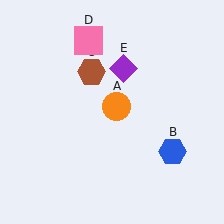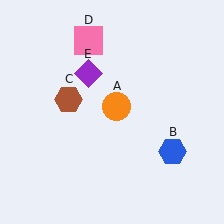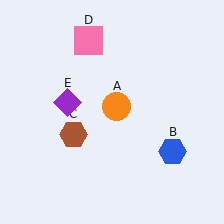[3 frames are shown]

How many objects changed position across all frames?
2 objects changed position: brown hexagon (object C), purple diamond (object E).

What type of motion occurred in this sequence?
The brown hexagon (object C), purple diamond (object E) rotated counterclockwise around the center of the scene.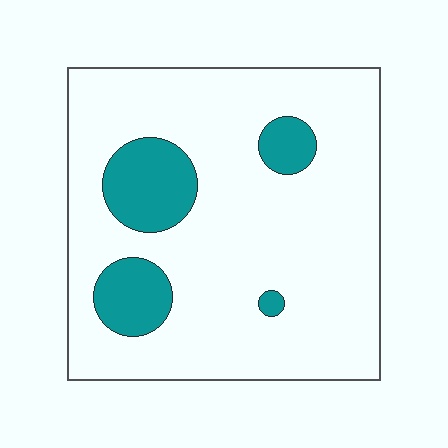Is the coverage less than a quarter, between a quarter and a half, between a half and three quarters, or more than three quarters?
Less than a quarter.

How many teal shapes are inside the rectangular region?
4.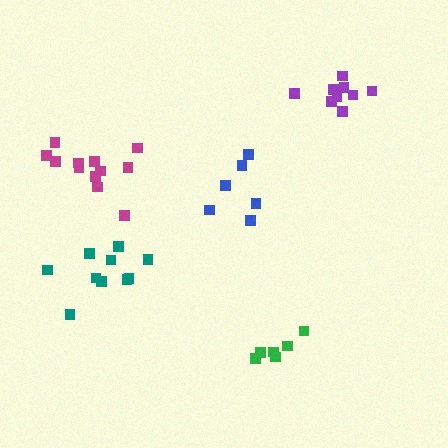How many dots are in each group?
Group 1: 10 dots, Group 2: 6 dots, Group 3: 6 dots, Group 4: 12 dots, Group 5: 9 dots (43 total).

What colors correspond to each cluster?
The clusters are colored: teal, blue, green, magenta, purple.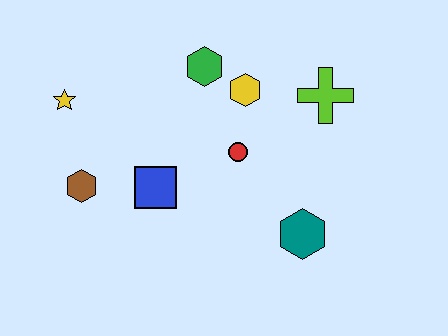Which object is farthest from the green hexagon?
The teal hexagon is farthest from the green hexagon.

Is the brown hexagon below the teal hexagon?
No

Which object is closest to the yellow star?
The brown hexagon is closest to the yellow star.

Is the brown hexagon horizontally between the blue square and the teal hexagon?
No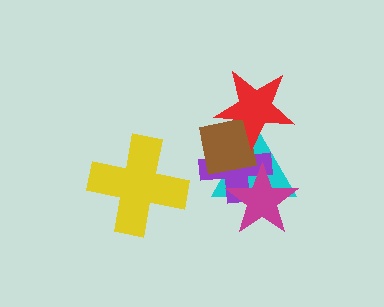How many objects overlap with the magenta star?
3 objects overlap with the magenta star.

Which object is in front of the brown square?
The red star is in front of the brown square.